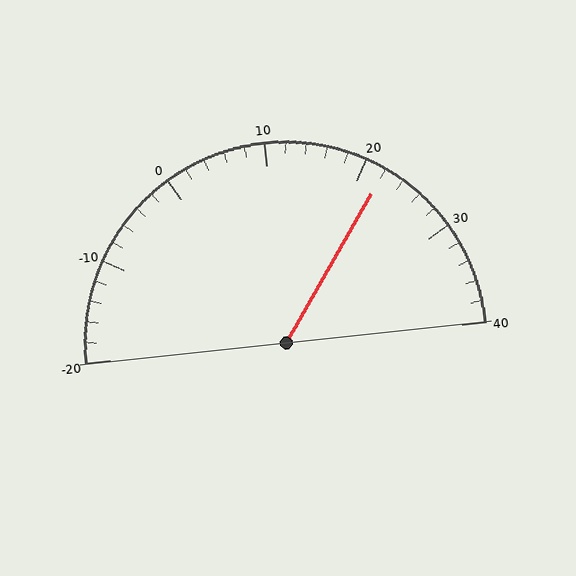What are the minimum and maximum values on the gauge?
The gauge ranges from -20 to 40.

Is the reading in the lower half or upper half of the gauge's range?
The reading is in the upper half of the range (-20 to 40).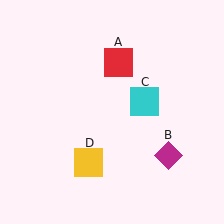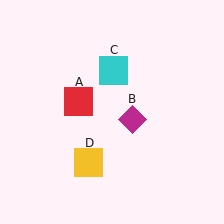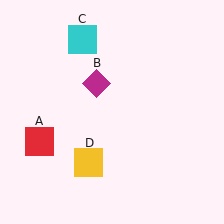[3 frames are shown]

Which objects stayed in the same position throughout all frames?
Yellow square (object D) remained stationary.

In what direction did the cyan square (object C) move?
The cyan square (object C) moved up and to the left.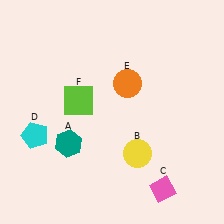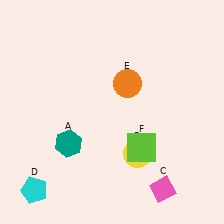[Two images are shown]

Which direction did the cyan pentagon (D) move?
The cyan pentagon (D) moved down.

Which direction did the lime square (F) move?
The lime square (F) moved right.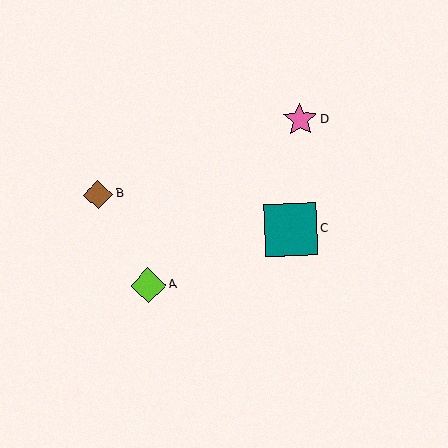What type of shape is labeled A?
Shape A is a lime diamond.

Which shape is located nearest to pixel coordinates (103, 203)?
The brown diamond (labeled B) at (98, 195) is nearest to that location.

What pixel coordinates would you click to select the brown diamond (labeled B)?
Click at (98, 195) to select the brown diamond B.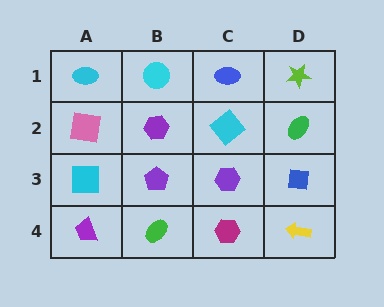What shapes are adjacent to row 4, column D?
A blue square (row 3, column D), a magenta hexagon (row 4, column C).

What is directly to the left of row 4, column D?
A magenta hexagon.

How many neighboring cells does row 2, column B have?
4.